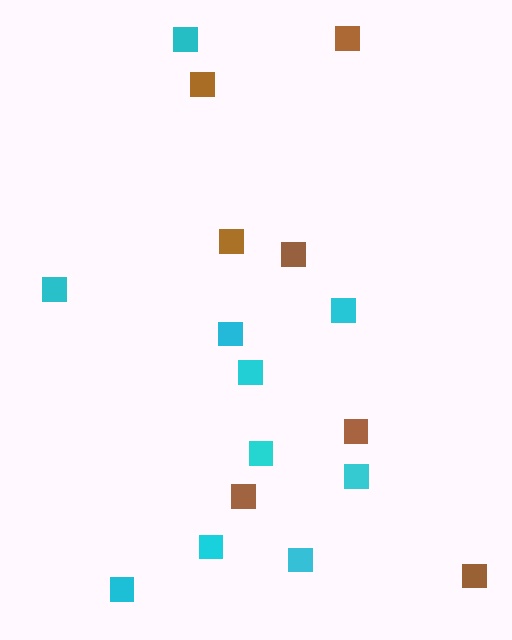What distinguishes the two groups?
There are 2 groups: one group of brown squares (7) and one group of cyan squares (10).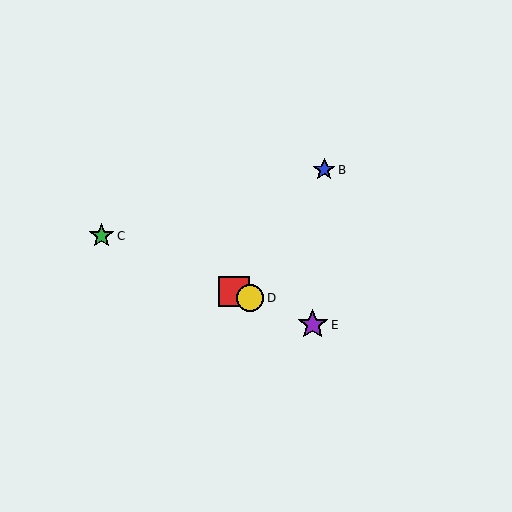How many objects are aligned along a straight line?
4 objects (A, C, D, E) are aligned along a straight line.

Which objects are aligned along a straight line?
Objects A, C, D, E are aligned along a straight line.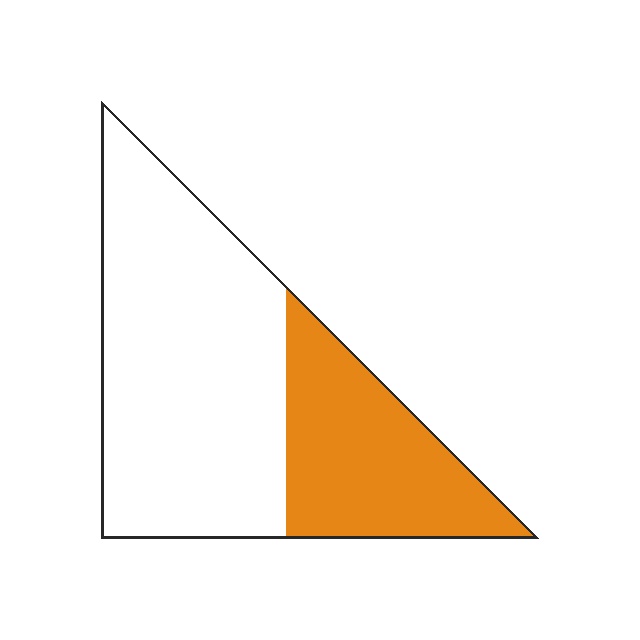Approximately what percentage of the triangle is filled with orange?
Approximately 35%.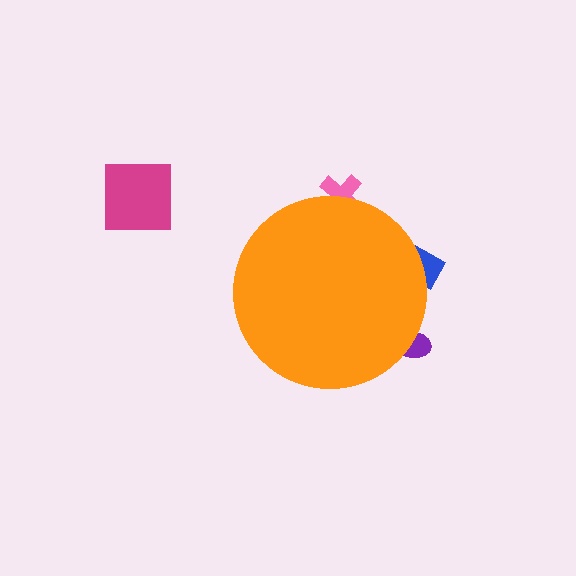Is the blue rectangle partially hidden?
Yes, the blue rectangle is partially hidden behind the orange circle.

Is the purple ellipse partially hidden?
Yes, the purple ellipse is partially hidden behind the orange circle.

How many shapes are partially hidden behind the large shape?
3 shapes are partially hidden.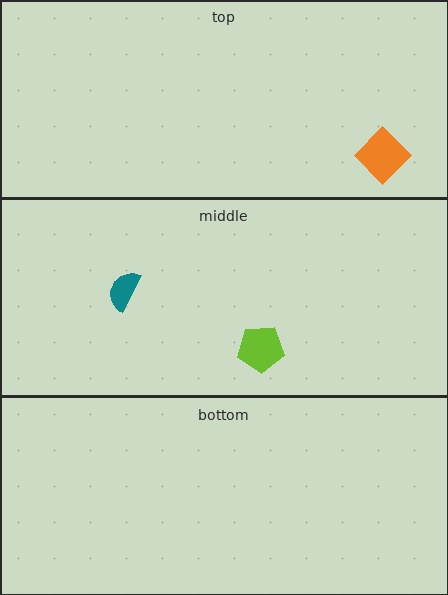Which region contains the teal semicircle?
The middle region.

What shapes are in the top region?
The orange diamond.